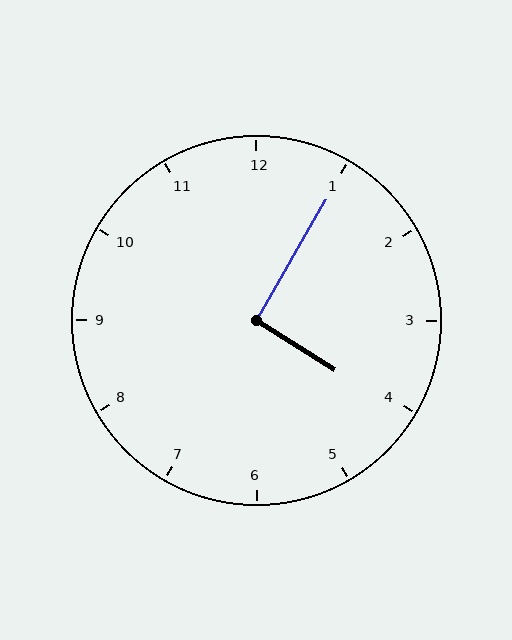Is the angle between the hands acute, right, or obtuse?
It is right.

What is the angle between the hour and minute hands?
Approximately 92 degrees.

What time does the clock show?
4:05.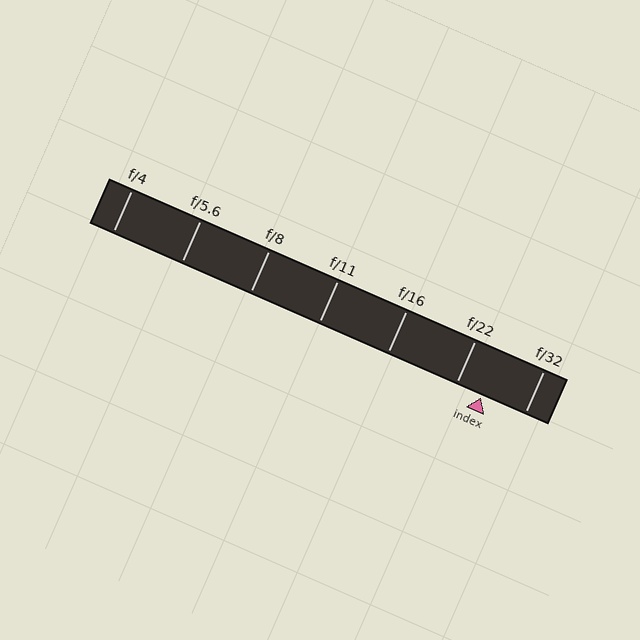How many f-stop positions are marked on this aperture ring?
There are 7 f-stop positions marked.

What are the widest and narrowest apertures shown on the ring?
The widest aperture shown is f/4 and the narrowest is f/32.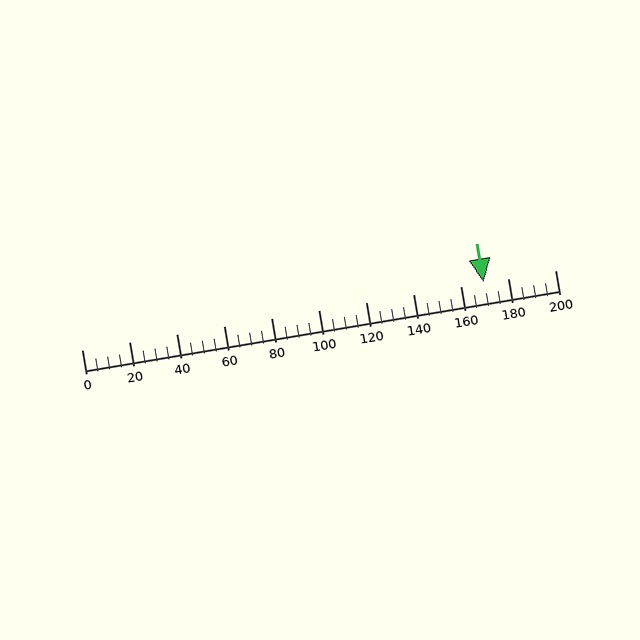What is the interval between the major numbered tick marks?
The major tick marks are spaced 20 units apart.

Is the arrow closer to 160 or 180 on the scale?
The arrow is closer to 160.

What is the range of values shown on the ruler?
The ruler shows values from 0 to 200.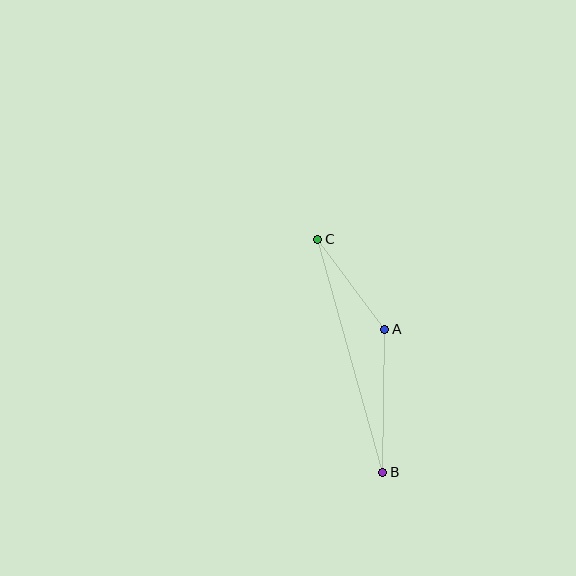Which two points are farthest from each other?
Points B and C are farthest from each other.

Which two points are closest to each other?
Points A and C are closest to each other.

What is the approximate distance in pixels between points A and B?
The distance between A and B is approximately 143 pixels.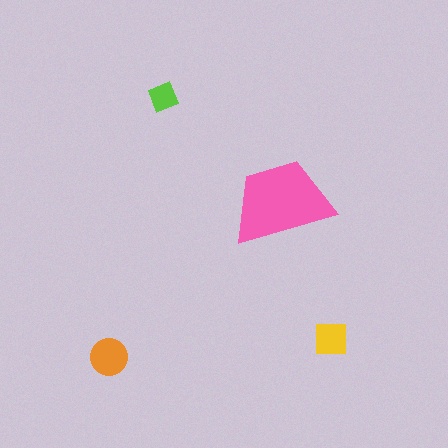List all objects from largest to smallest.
The pink trapezoid, the orange circle, the yellow square, the lime diamond.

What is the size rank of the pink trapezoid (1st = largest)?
1st.